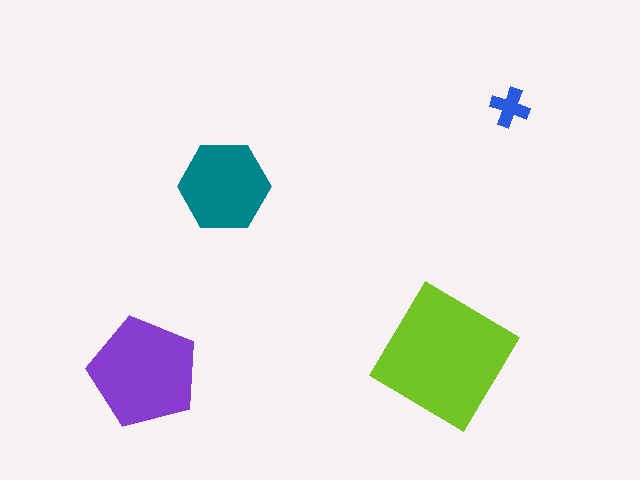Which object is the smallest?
The blue cross.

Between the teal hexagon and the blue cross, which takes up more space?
The teal hexagon.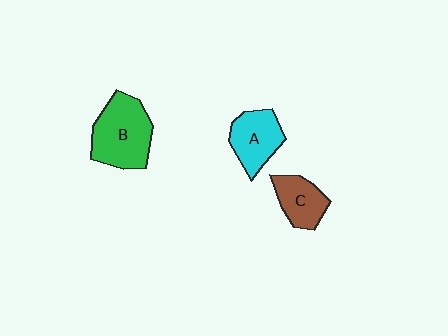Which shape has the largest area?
Shape B (green).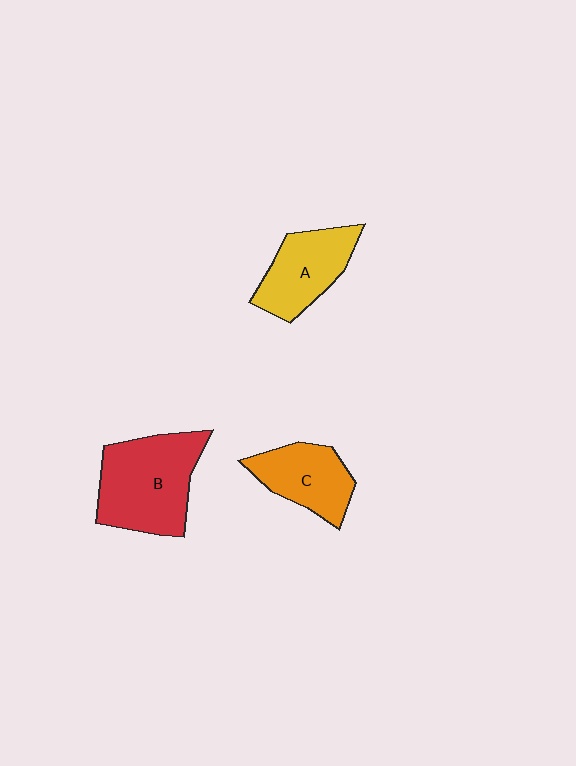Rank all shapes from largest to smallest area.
From largest to smallest: B (red), A (yellow), C (orange).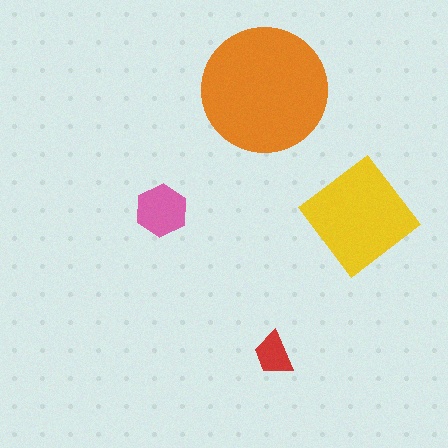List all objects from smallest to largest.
The red trapezoid, the pink hexagon, the yellow diamond, the orange circle.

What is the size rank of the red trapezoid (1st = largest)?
4th.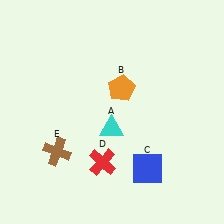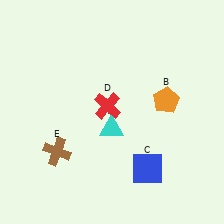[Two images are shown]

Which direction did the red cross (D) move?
The red cross (D) moved up.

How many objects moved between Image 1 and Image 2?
2 objects moved between the two images.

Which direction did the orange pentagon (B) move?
The orange pentagon (B) moved right.